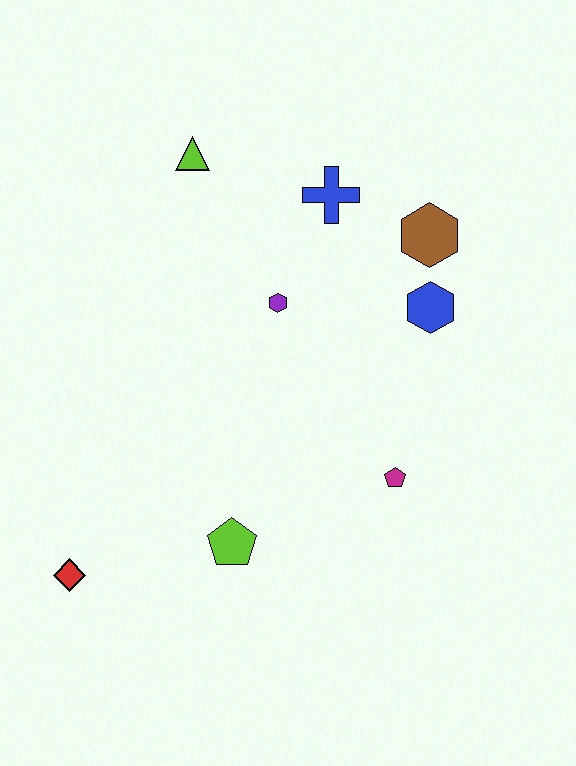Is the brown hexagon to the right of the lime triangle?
Yes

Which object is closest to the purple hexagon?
The blue cross is closest to the purple hexagon.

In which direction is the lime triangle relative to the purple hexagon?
The lime triangle is above the purple hexagon.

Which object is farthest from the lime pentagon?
The lime triangle is farthest from the lime pentagon.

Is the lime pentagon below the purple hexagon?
Yes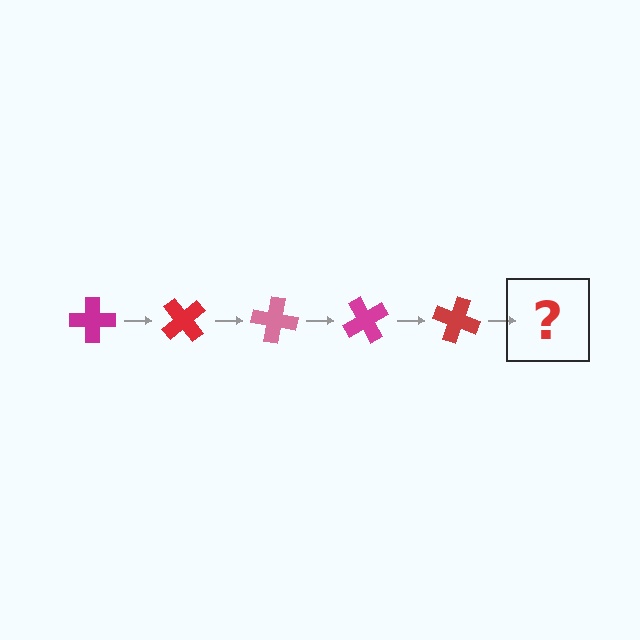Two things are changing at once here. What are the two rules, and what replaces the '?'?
The two rules are that it rotates 50 degrees each step and the color cycles through magenta, red, and pink. The '?' should be a pink cross, rotated 250 degrees from the start.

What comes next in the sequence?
The next element should be a pink cross, rotated 250 degrees from the start.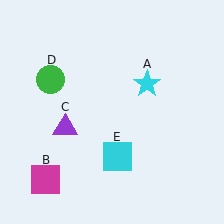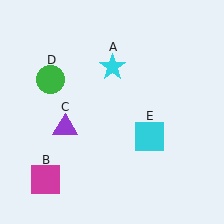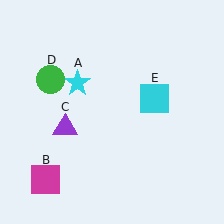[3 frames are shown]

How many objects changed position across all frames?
2 objects changed position: cyan star (object A), cyan square (object E).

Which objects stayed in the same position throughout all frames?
Magenta square (object B) and purple triangle (object C) and green circle (object D) remained stationary.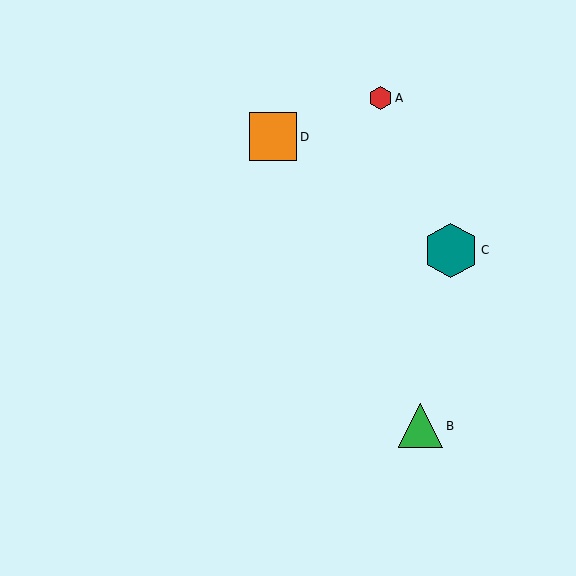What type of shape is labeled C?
Shape C is a teal hexagon.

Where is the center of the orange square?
The center of the orange square is at (273, 137).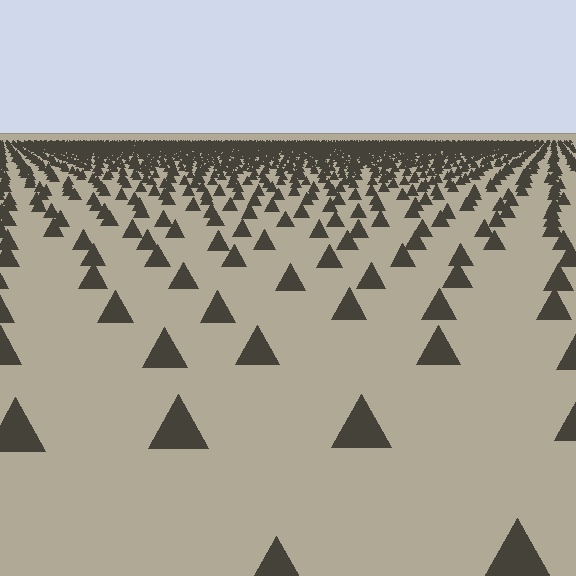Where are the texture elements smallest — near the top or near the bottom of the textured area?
Near the top.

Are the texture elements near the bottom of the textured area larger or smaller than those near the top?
Larger. Near the bottom, elements are closer to the viewer and appear at a bigger on-screen size.